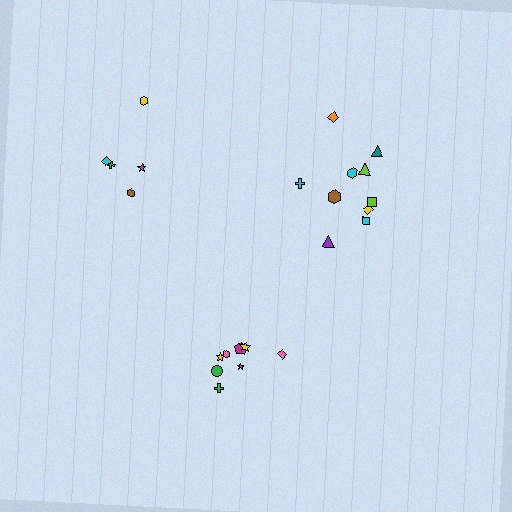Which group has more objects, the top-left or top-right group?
The top-right group.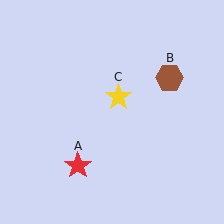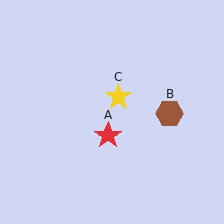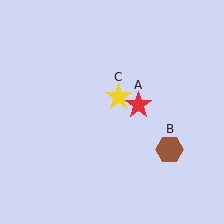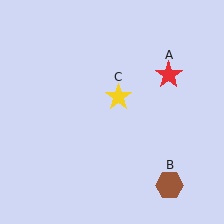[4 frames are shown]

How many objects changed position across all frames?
2 objects changed position: red star (object A), brown hexagon (object B).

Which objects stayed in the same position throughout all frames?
Yellow star (object C) remained stationary.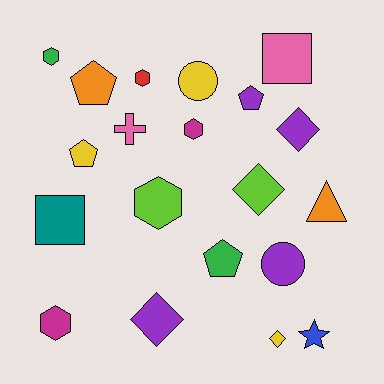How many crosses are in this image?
There is 1 cross.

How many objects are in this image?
There are 20 objects.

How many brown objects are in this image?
There are no brown objects.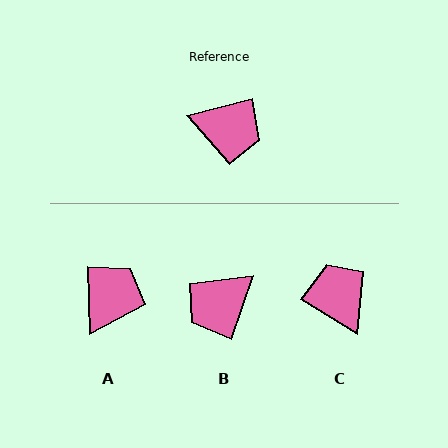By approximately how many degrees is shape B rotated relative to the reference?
Approximately 124 degrees clockwise.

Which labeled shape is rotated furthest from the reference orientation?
C, about 133 degrees away.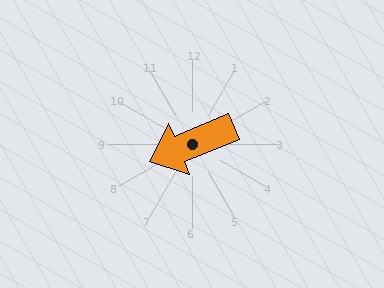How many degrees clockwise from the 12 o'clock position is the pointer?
Approximately 248 degrees.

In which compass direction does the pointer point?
West.